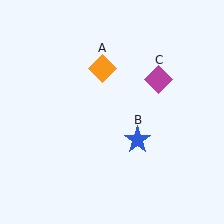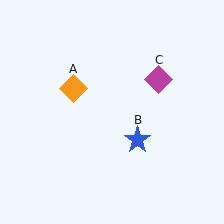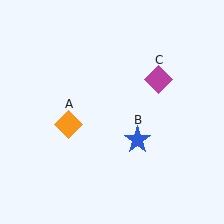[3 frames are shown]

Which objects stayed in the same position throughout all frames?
Blue star (object B) and magenta diamond (object C) remained stationary.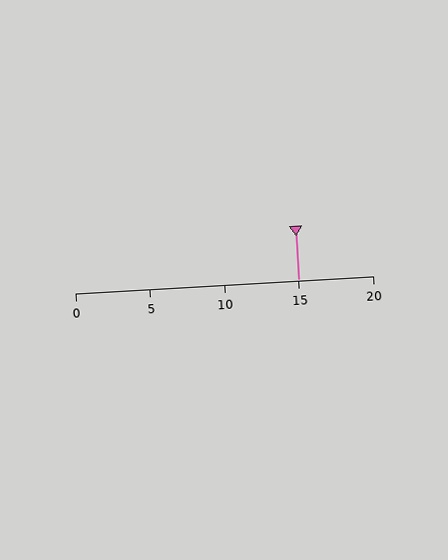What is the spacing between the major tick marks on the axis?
The major ticks are spaced 5 apart.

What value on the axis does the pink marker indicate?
The marker indicates approximately 15.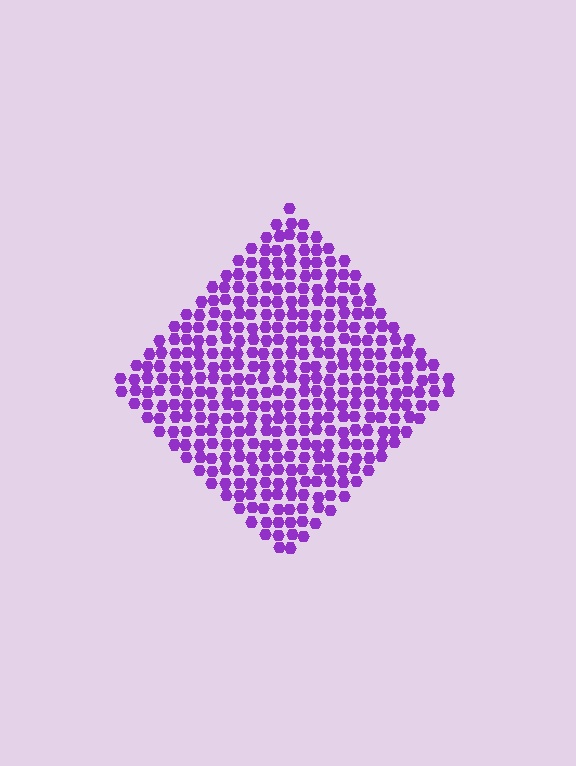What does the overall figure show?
The overall figure shows a diamond.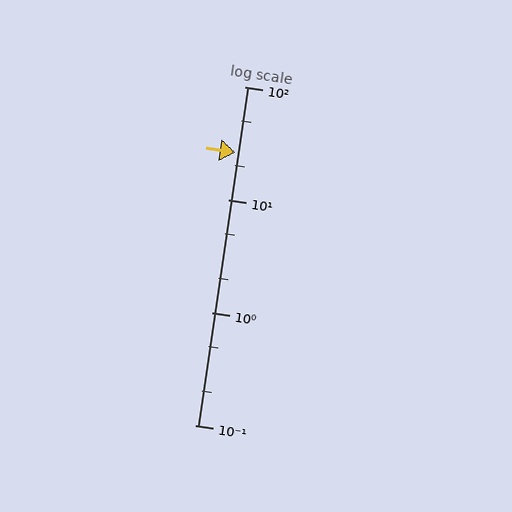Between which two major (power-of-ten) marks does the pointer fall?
The pointer is between 10 and 100.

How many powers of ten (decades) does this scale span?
The scale spans 3 decades, from 0.1 to 100.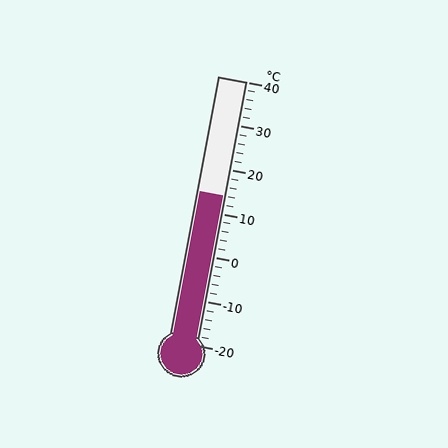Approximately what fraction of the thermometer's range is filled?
The thermometer is filled to approximately 55% of its range.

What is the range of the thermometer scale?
The thermometer scale ranges from -20°C to 40°C.